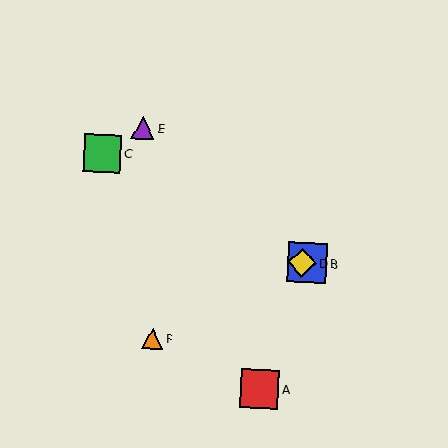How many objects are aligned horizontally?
2 objects (B, D) are aligned horizontally.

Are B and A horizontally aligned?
No, B is at y≈263 and A is at y≈389.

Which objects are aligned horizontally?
Objects B, D are aligned horizontally.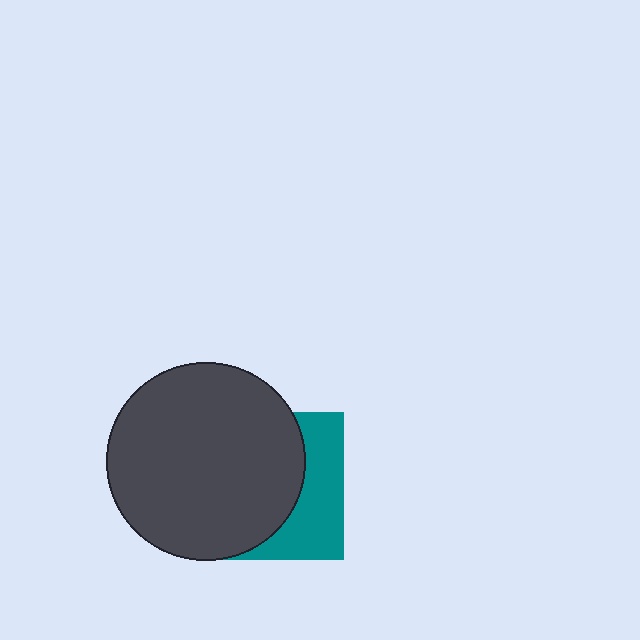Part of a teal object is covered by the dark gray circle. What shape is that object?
It is a square.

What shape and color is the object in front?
The object in front is a dark gray circle.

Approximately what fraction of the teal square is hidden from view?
Roughly 64% of the teal square is hidden behind the dark gray circle.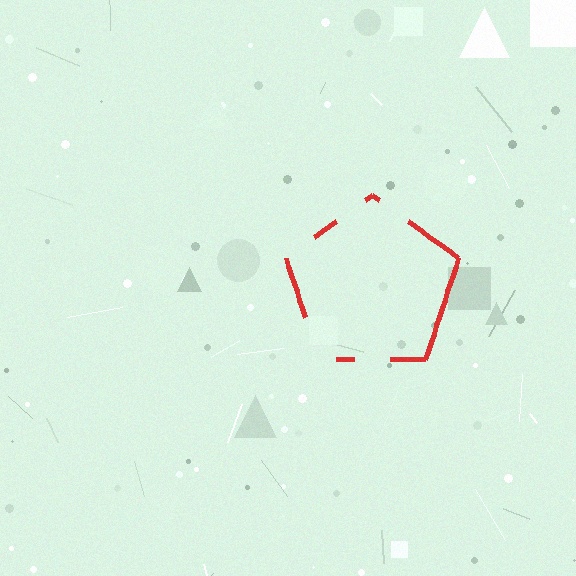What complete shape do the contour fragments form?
The contour fragments form a pentagon.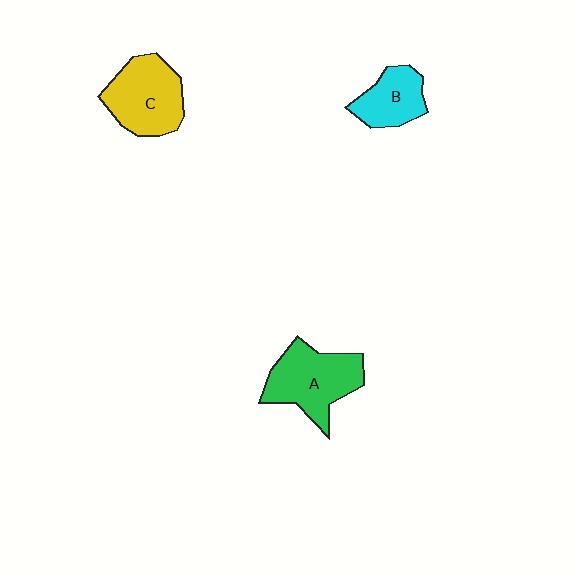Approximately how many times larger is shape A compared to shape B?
Approximately 1.6 times.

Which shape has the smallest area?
Shape B (cyan).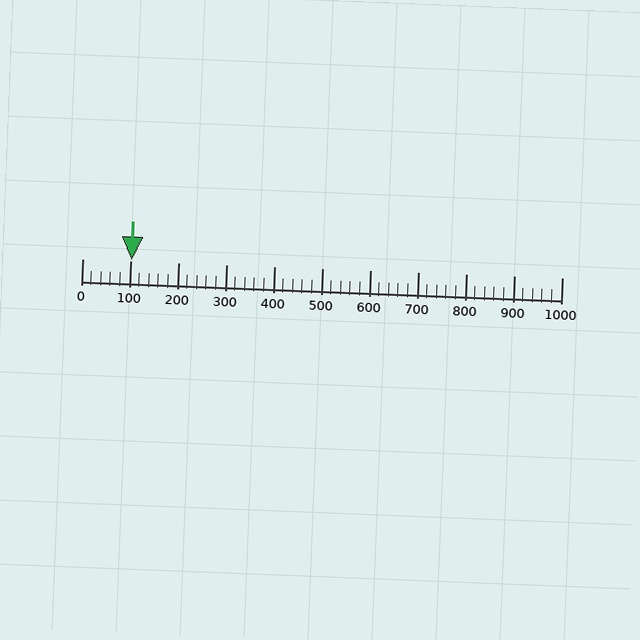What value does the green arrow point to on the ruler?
The green arrow points to approximately 102.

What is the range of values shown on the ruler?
The ruler shows values from 0 to 1000.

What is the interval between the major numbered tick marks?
The major tick marks are spaced 100 units apart.